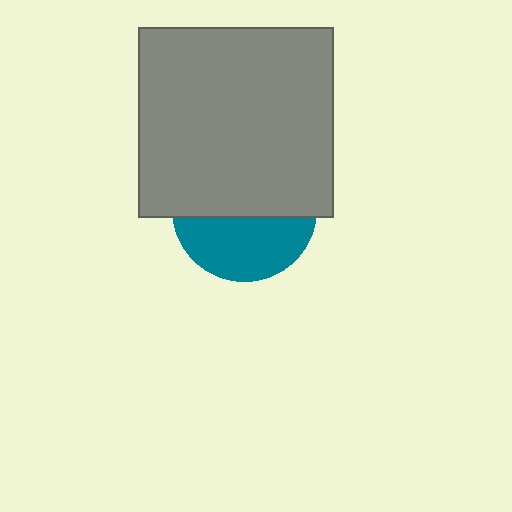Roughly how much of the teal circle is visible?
A small part of it is visible (roughly 43%).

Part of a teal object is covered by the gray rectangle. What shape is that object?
It is a circle.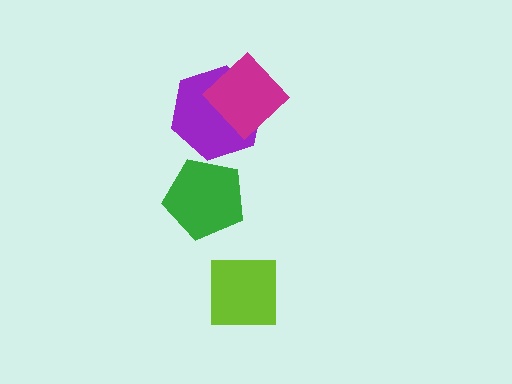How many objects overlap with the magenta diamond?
1 object overlaps with the magenta diamond.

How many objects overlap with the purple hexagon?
1 object overlaps with the purple hexagon.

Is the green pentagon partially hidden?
No, no other shape covers it.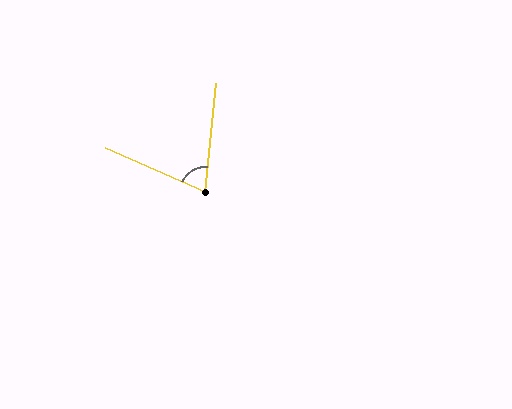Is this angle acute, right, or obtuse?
It is acute.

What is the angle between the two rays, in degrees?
Approximately 71 degrees.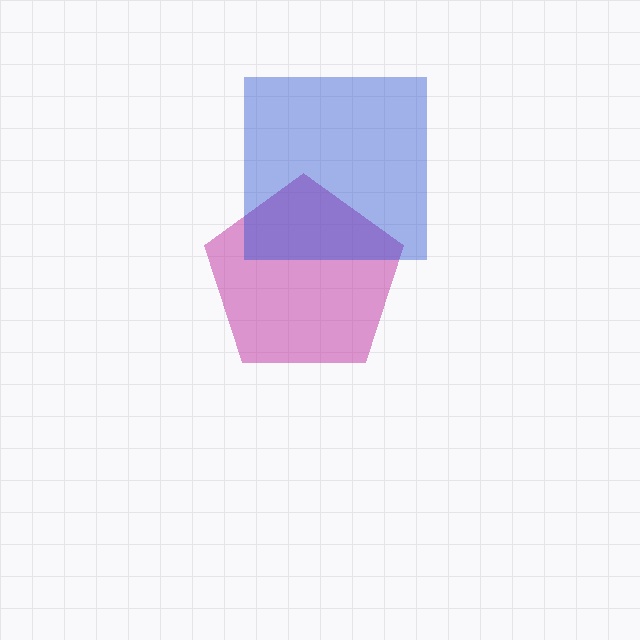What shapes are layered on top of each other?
The layered shapes are: a magenta pentagon, a blue square.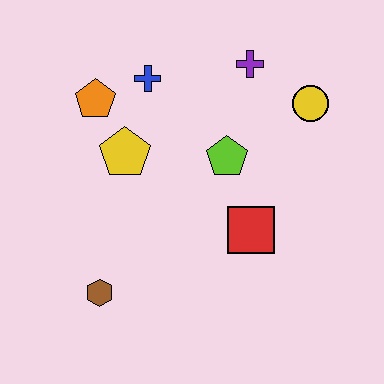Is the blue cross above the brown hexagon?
Yes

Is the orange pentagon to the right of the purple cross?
No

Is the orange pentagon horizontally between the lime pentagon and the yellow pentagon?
No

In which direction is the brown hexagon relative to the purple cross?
The brown hexagon is below the purple cross.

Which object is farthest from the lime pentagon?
The brown hexagon is farthest from the lime pentagon.